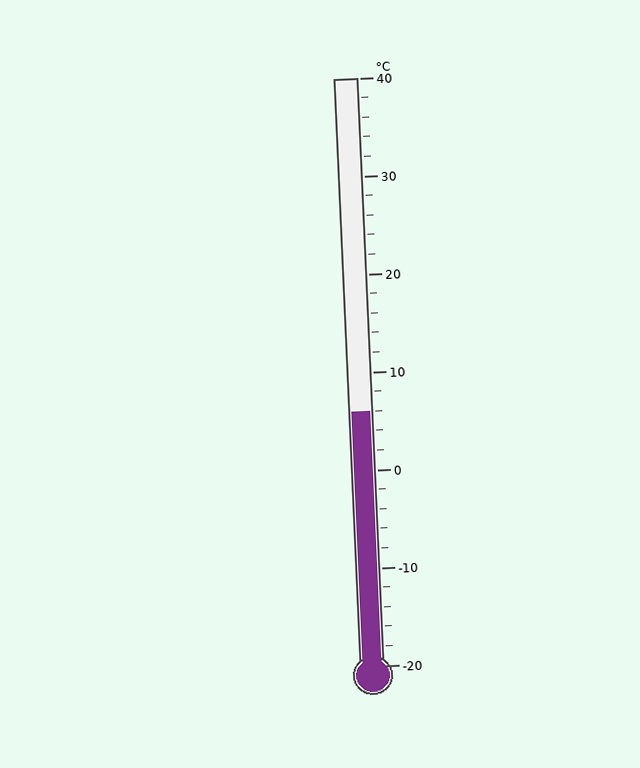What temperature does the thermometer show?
The thermometer shows approximately 6°C.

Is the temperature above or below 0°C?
The temperature is above 0°C.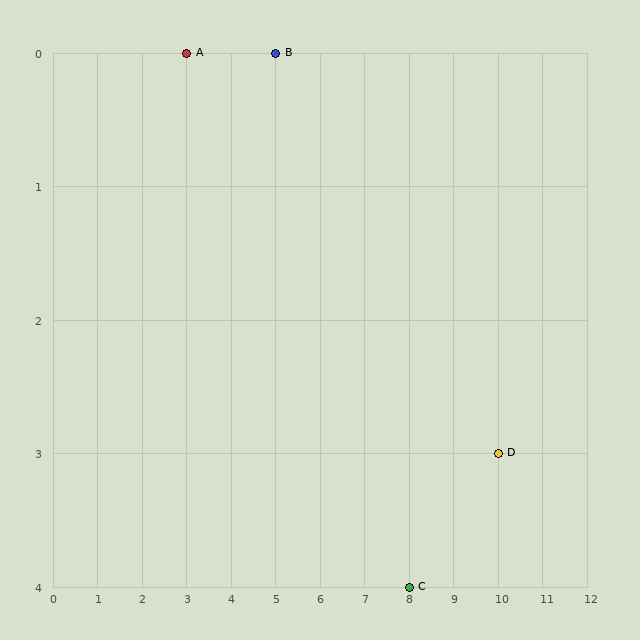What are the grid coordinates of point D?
Point D is at grid coordinates (10, 3).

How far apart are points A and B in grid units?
Points A and B are 2 columns apart.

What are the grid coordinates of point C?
Point C is at grid coordinates (8, 4).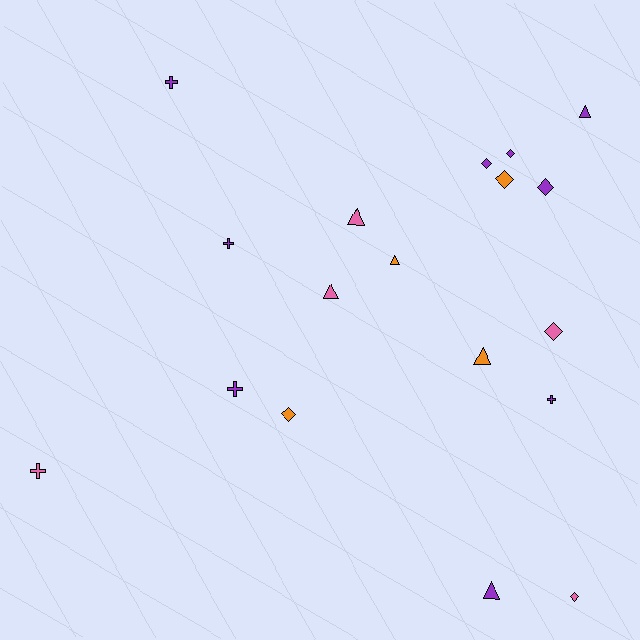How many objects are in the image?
There are 18 objects.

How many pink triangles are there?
There are 2 pink triangles.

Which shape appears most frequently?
Diamond, with 7 objects.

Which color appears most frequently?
Purple, with 9 objects.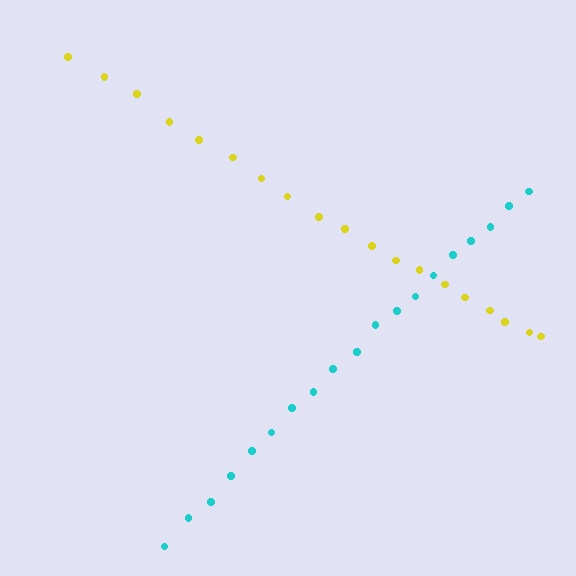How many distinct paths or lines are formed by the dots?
There are 2 distinct paths.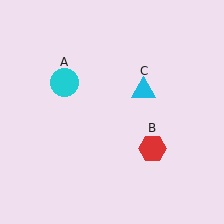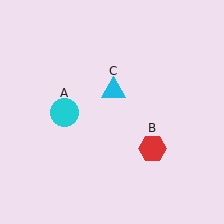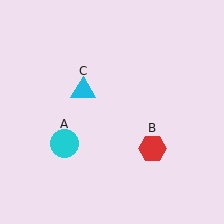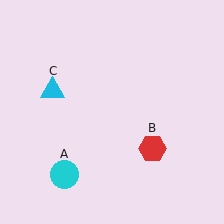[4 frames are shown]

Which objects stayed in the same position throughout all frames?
Red hexagon (object B) remained stationary.